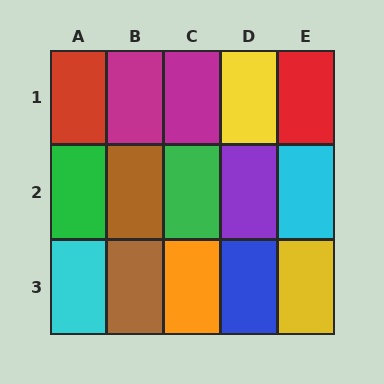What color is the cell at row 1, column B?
Magenta.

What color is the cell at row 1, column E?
Red.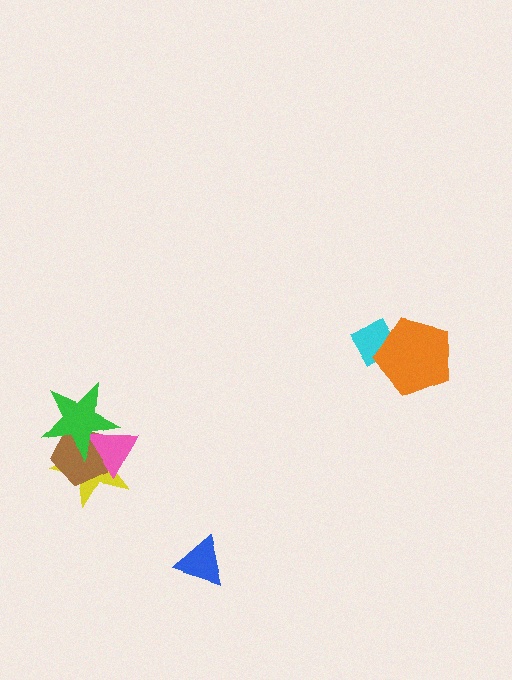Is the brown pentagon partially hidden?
Yes, it is partially covered by another shape.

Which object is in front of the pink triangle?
The green star is in front of the pink triangle.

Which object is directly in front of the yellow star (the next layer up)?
The brown pentagon is directly in front of the yellow star.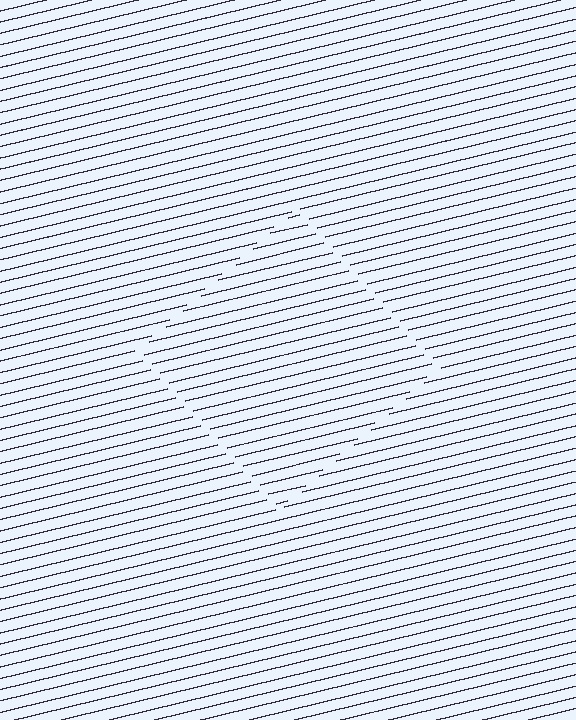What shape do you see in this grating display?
An illusory square. The interior of the shape contains the same grating, shifted by half a period — the contour is defined by the phase discontinuity where line-ends from the inner and outer gratings abut.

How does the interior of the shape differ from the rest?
The interior of the shape contains the same grating, shifted by half a period — the contour is defined by the phase discontinuity where line-ends from the inner and outer gratings abut.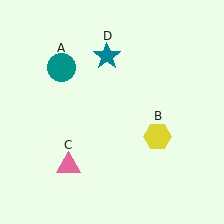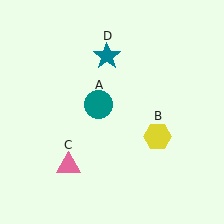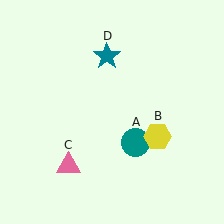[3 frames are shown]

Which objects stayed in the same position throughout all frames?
Yellow hexagon (object B) and pink triangle (object C) and teal star (object D) remained stationary.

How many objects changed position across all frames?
1 object changed position: teal circle (object A).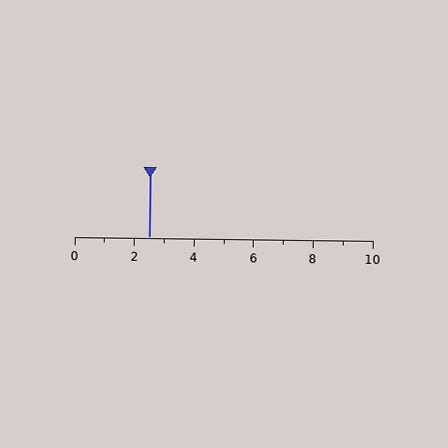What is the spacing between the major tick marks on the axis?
The major ticks are spaced 2 apart.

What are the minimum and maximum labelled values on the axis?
The axis runs from 0 to 10.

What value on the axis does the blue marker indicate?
The marker indicates approximately 2.5.